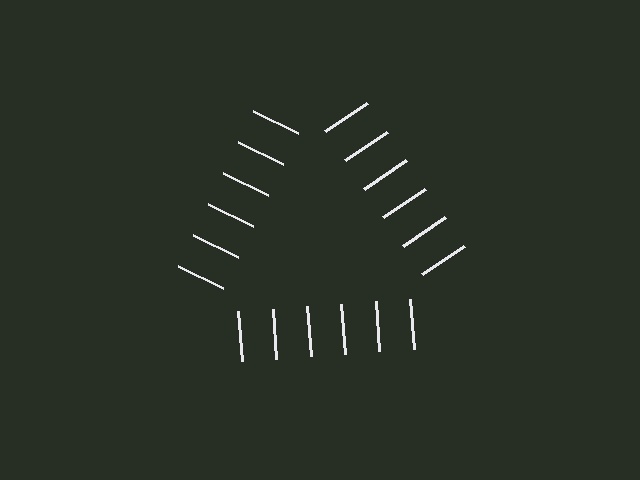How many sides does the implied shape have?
3 sides — the line-ends trace a triangle.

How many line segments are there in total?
18 — 6 along each of the 3 edges.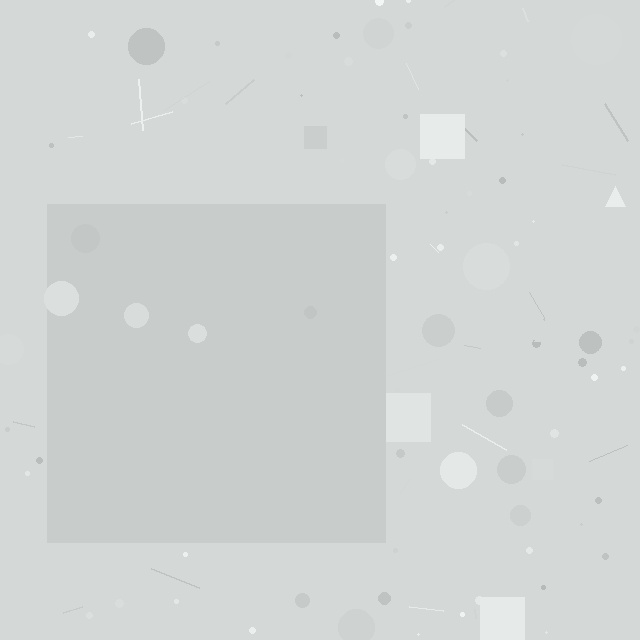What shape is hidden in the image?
A square is hidden in the image.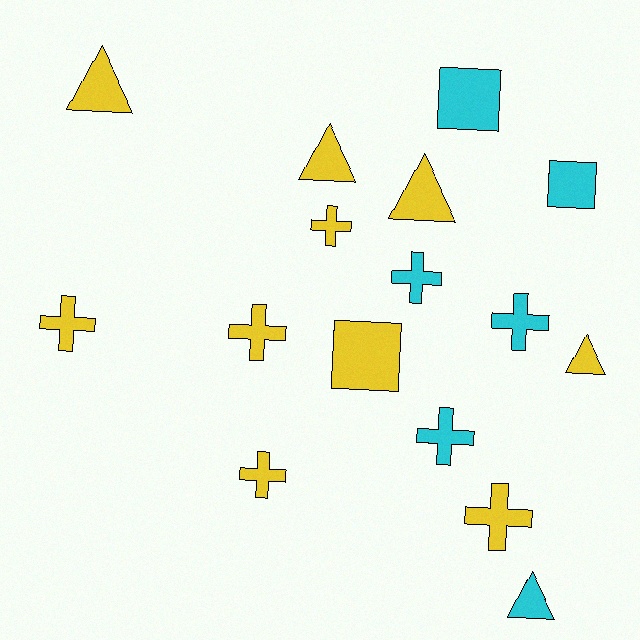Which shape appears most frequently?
Cross, with 8 objects.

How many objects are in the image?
There are 16 objects.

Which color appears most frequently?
Yellow, with 10 objects.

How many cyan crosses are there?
There are 3 cyan crosses.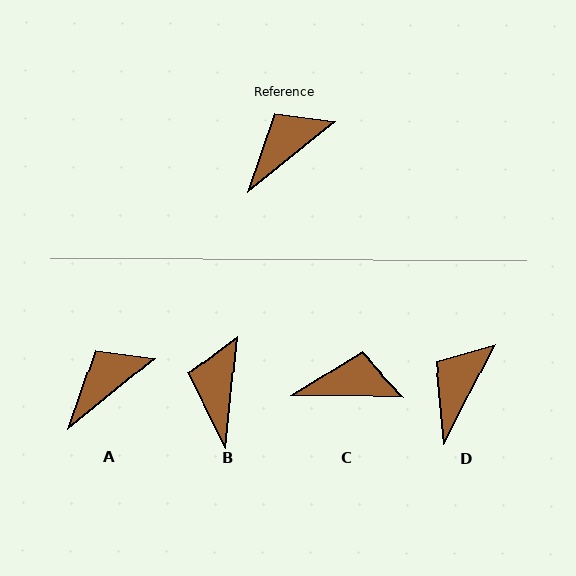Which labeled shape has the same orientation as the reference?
A.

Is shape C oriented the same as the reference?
No, it is off by about 40 degrees.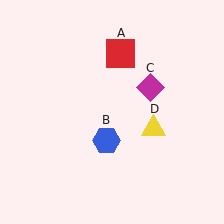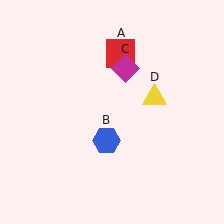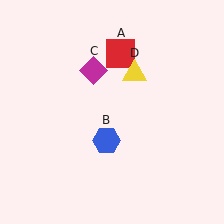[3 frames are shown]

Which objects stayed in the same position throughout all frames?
Red square (object A) and blue hexagon (object B) remained stationary.